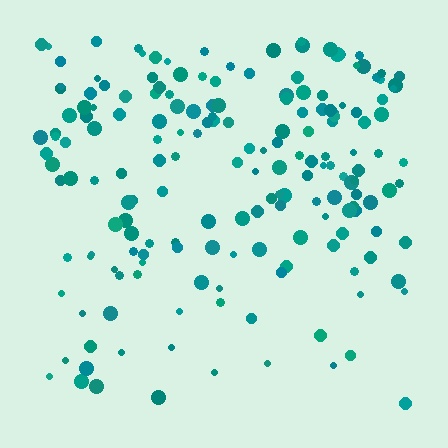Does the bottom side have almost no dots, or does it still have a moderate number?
Still a moderate number, just noticeably fewer than the top.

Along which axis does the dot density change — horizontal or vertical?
Vertical.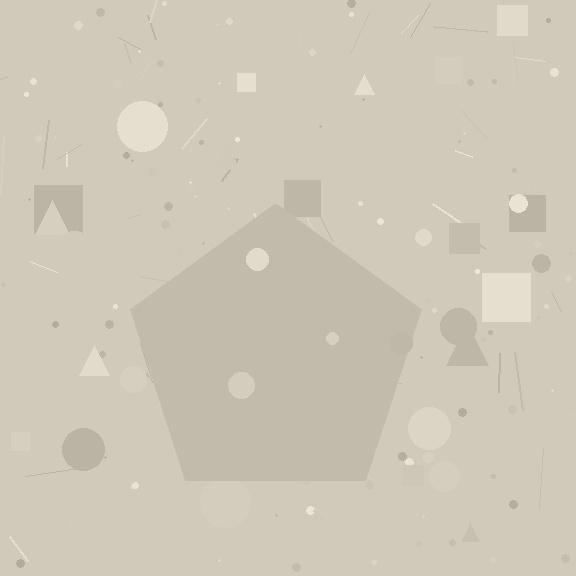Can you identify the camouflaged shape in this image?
The camouflaged shape is a pentagon.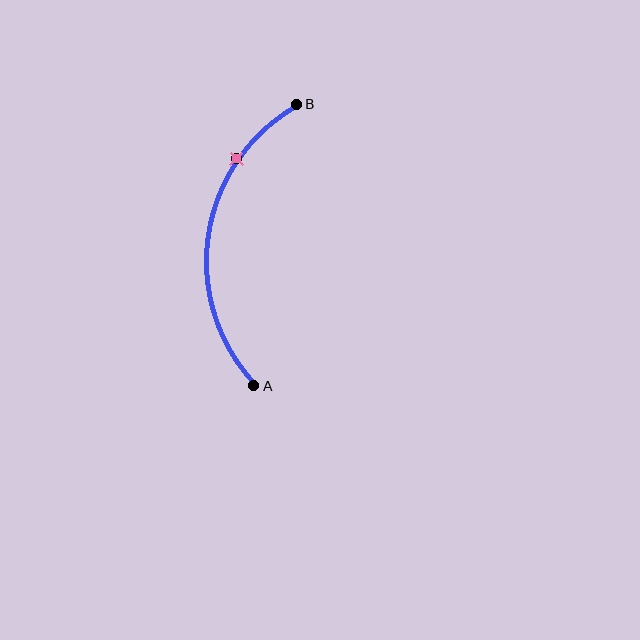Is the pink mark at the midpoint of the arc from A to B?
No. The pink mark lies on the arc but is closer to endpoint B. The arc midpoint would be at the point on the curve equidistant along the arc from both A and B.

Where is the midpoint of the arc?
The arc midpoint is the point on the curve farthest from the straight line joining A and B. It sits to the left of that line.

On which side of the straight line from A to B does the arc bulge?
The arc bulges to the left of the straight line connecting A and B.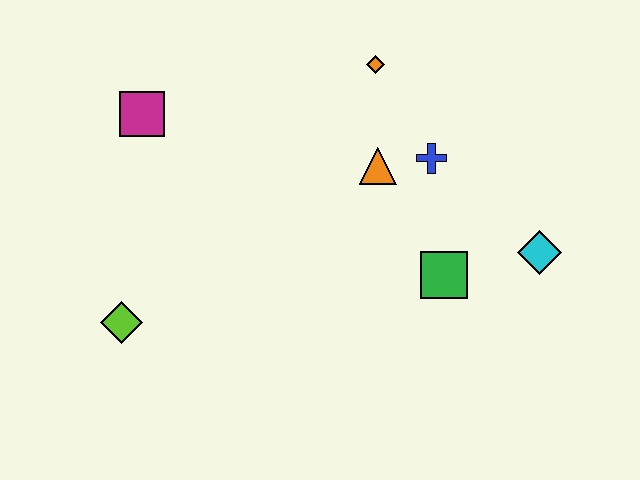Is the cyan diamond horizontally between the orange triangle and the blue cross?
No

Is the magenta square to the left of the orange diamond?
Yes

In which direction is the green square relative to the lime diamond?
The green square is to the right of the lime diamond.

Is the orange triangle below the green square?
No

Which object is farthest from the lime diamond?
The cyan diamond is farthest from the lime diamond.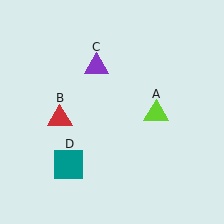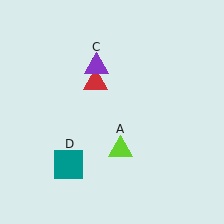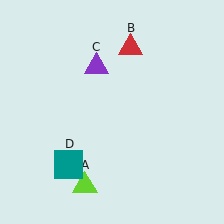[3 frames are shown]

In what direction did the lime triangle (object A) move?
The lime triangle (object A) moved down and to the left.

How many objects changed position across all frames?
2 objects changed position: lime triangle (object A), red triangle (object B).